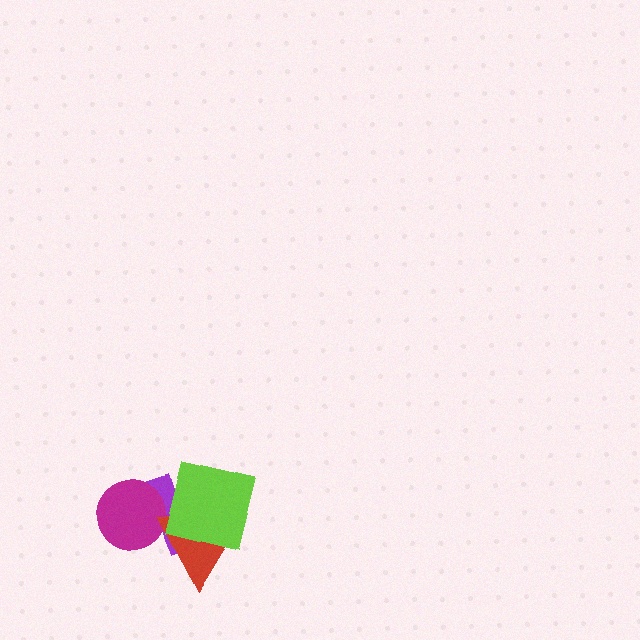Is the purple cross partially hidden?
Yes, it is partially covered by another shape.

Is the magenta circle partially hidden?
Yes, it is partially covered by another shape.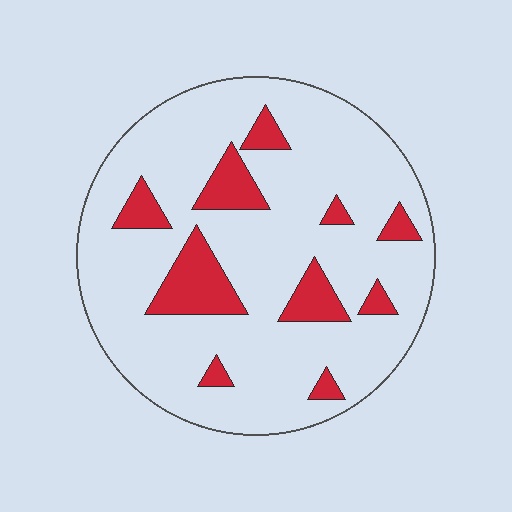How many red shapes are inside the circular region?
10.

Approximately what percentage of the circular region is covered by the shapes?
Approximately 15%.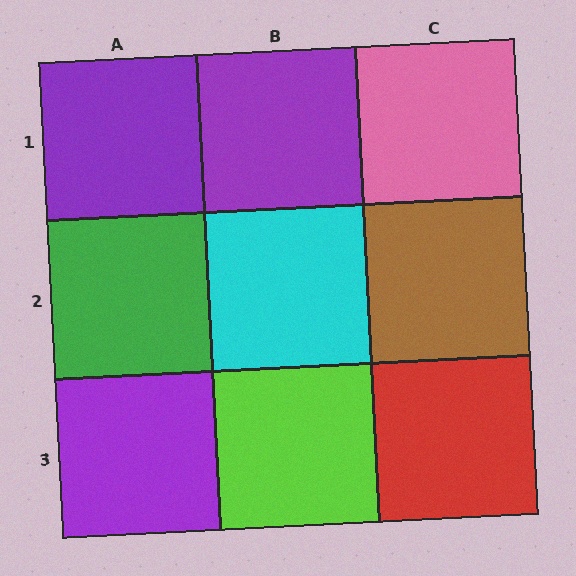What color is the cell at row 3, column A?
Purple.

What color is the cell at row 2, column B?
Cyan.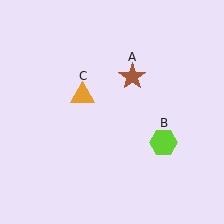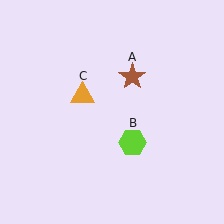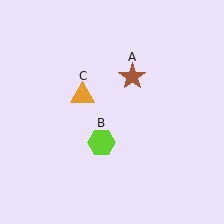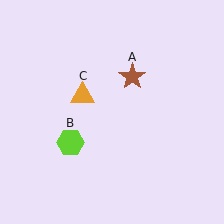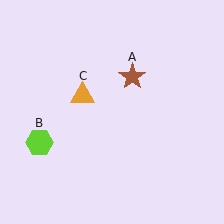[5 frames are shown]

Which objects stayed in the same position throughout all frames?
Brown star (object A) and orange triangle (object C) remained stationary.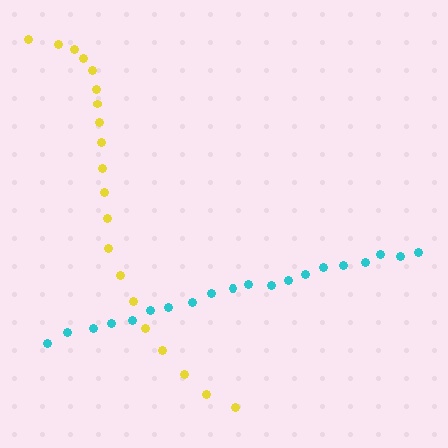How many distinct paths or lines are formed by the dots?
There are 2 distinct paths.